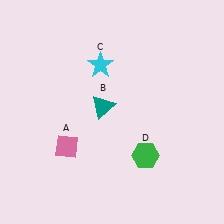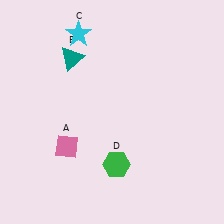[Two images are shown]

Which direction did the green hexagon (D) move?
The green hexagon (D) moved left.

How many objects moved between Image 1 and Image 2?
3 objects moved between the two images.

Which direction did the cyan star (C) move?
The cyan star (C) moved up.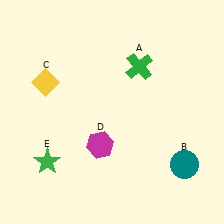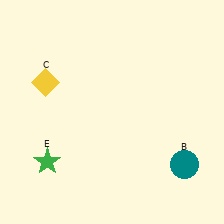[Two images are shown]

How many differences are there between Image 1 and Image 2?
There are 2 differences between the two images.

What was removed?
The green cross (A), the magenta hexagon (D) were removed in Image 2.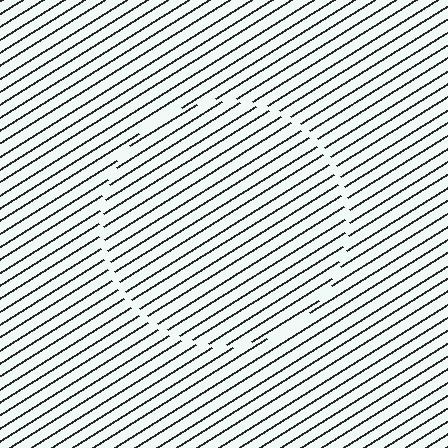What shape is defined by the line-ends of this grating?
An illusory circle. The interior of the shape contains the same grating, shifted by half a period — the contour is defined by the phase discontinuity where line-ends from the inner and outer gratings abut.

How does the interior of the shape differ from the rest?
The interior of the shape contains the same grating, shifted by half a period — the contour is defined by the phase discontinuity where line-ends from the inner and outer gratings abut.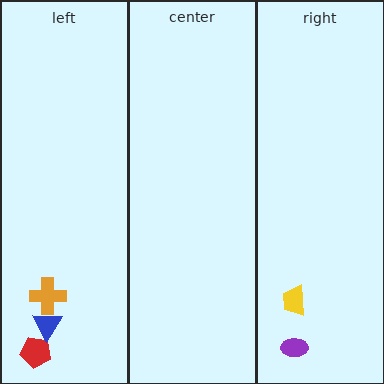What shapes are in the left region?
The red pentagon, the orange cross, the blue triangle.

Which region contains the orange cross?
The left region.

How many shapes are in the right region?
2.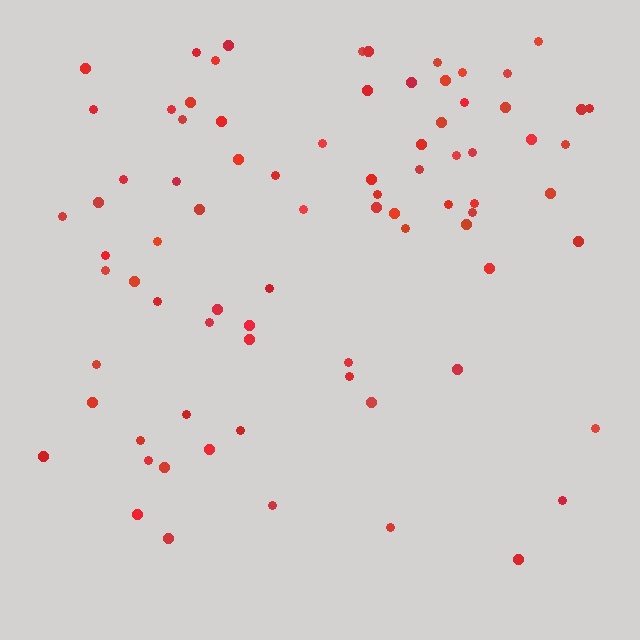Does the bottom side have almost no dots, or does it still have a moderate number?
Still a moderate number, just noticeably fewer than the top.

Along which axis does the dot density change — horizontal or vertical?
Vertical.